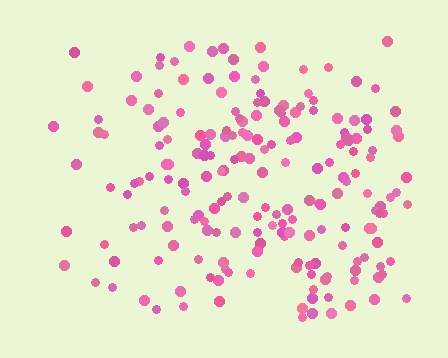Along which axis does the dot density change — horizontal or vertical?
Horizontal.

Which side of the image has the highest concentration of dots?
The right.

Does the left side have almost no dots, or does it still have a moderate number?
Still a moderate number, just noticeably fewer than the right.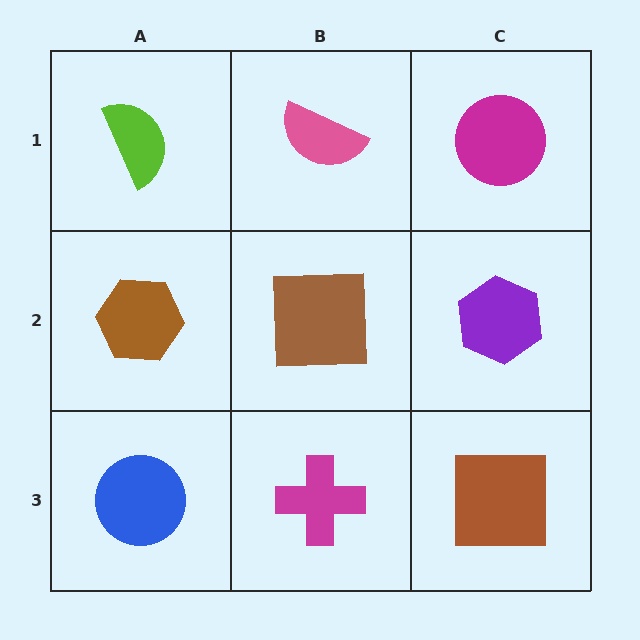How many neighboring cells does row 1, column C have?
2.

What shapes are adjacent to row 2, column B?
A pink semicircle (row 1, column B), a magenta cross (row 3, column B), a brown hexagon (row 2, column A), a purple hexagon (row 2, column C).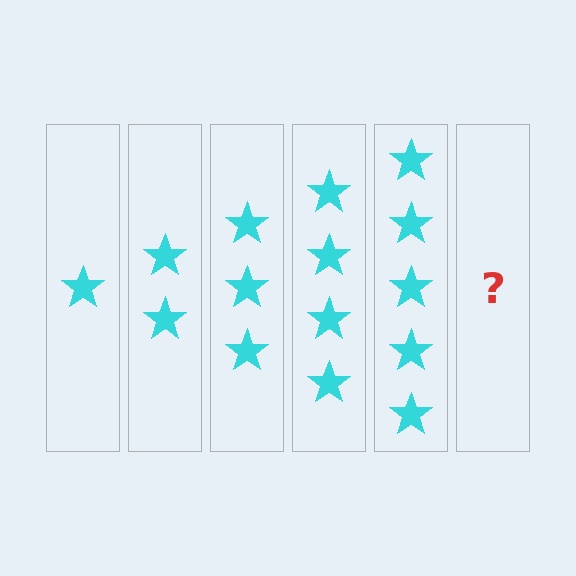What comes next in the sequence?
The next element should be 6 stars.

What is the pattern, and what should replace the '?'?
The pattern is that each step adds one more star. The '?' should be 6 stars.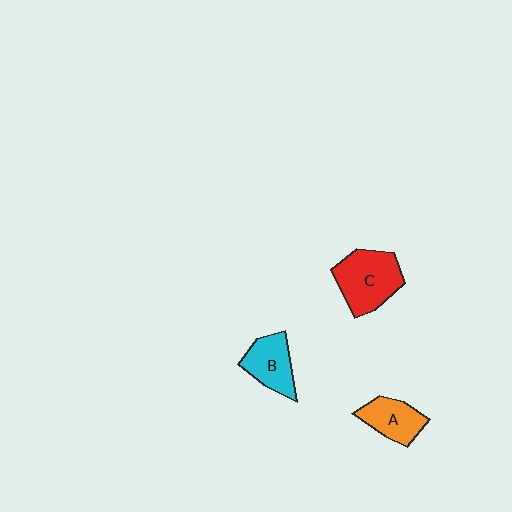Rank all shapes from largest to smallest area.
From largest to smallest: C (red), B (cyan), A (orange).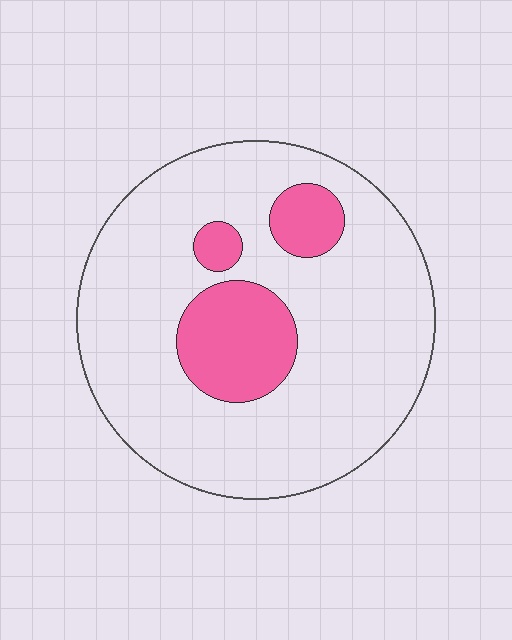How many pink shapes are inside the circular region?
3.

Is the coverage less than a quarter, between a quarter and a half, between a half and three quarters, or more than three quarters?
Less than a quarter.